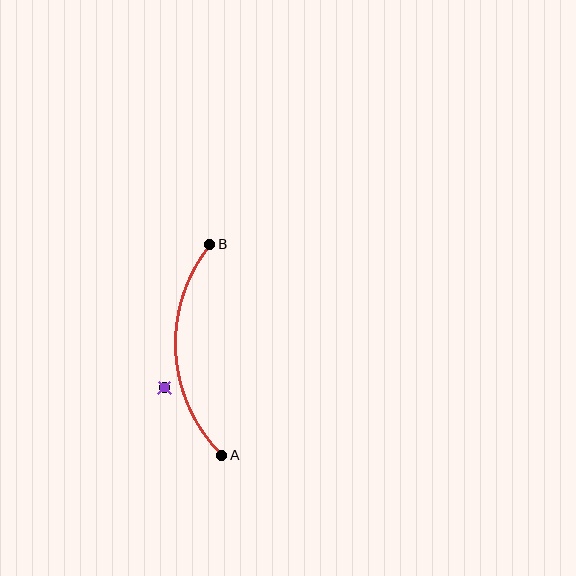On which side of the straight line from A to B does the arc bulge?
The arc bulges to the left of the straight line connecting A and B.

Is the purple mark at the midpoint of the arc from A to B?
No — the purple mark does not lie on the arc at all. It sits slightly outside the curve.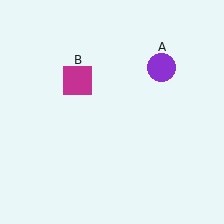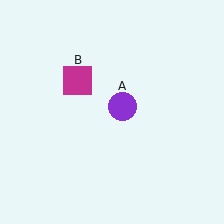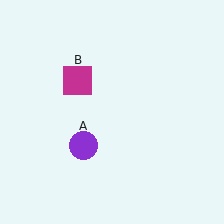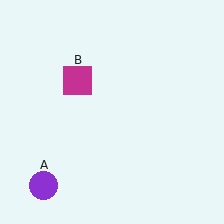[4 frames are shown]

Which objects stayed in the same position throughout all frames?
Magenta square (object B) remained stationary.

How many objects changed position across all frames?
1 object changed position: purple circle (object A).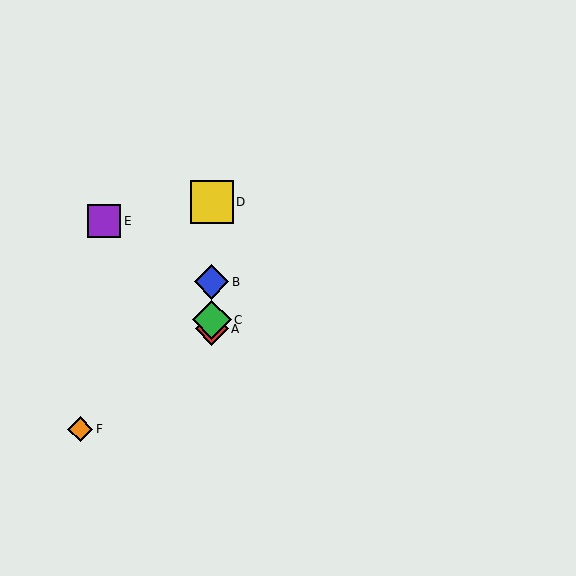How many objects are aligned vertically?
4 objects (A, B, C, D) are aligned vertically.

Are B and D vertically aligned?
Yes, both are at x≈212.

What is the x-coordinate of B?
Object B is at x≈212.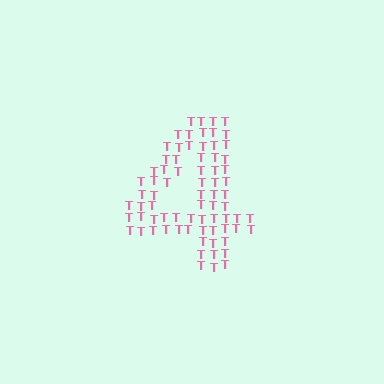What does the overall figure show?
The overall figure shows the digit 4.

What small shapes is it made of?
It is made of small letter T's.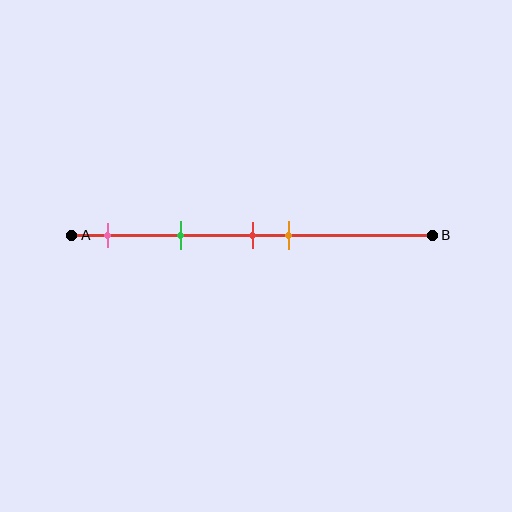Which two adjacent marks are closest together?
The red and orange marks are the closest adjacent pair.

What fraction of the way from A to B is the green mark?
The green mark is approximately 30% (0.3) of the way from A to B.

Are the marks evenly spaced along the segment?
No, the marks are not evenly spaced.